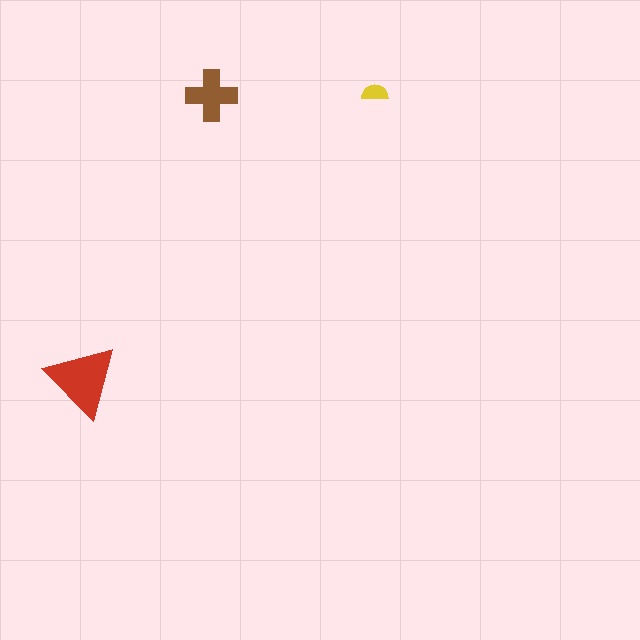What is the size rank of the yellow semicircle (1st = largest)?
3rd.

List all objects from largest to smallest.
The red triangle, the brown cross, the yellow semicircle.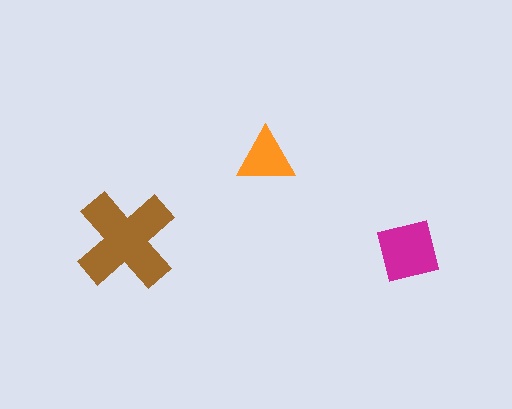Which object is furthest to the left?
The brown cross is leftmost.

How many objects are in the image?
There are 3 objects in the image.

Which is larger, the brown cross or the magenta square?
The brown cross.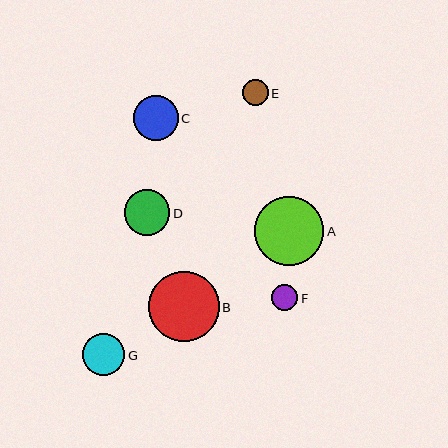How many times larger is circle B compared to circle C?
Circle B is approximately 1.6 times the size of circle C.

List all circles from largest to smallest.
From largest to smallest: B, A, D, C, G, E, F.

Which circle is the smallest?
Circle F is the smallest with a size of approximately 26 pixels.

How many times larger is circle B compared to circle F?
Circle B is approximately 2.7 times the size of circle F.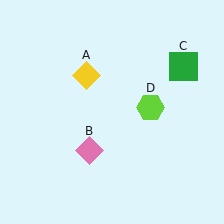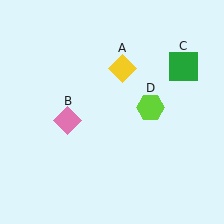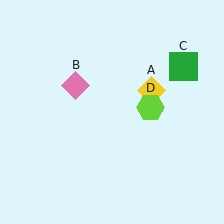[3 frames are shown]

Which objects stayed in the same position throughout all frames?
Green square (object C) and lime hexagon (object D) remained stationary.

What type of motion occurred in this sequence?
The yellow diamond (object A), pink diamond (object B) rotated clockwise around the center of the scene.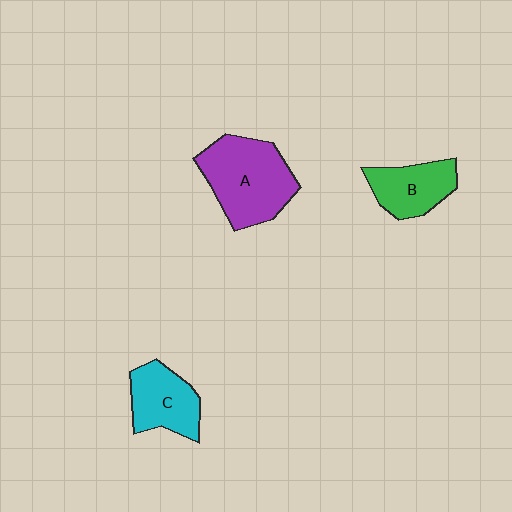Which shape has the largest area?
Shape A (purple).